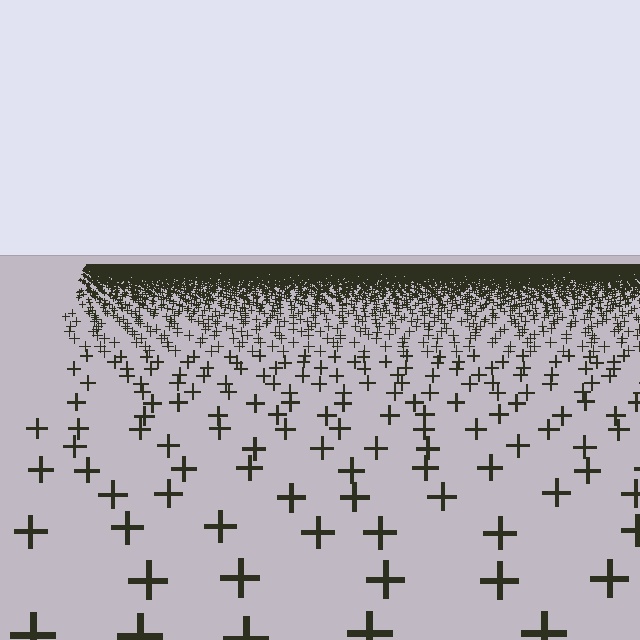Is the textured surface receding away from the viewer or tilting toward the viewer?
The surface is receding away from the viewer. Texture elements get smaller and denser toward the top.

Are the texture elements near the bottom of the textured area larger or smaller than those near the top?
Larger. Near the bottom, elements are closer to the viewer and appear at a bigger on-screen size.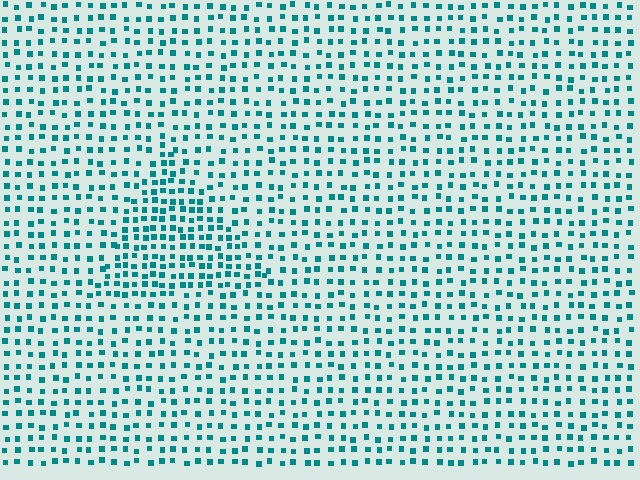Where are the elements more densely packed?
The elements are more densely packed inside the triangle boundary.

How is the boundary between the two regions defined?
The boundary is defined by a change in element density (approximately 1.7x ratio). All elements are the same color, size, and shape.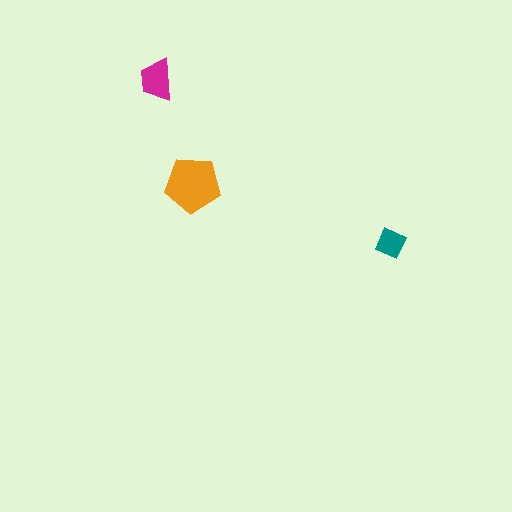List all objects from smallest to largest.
The teal diamond, the magenta trapezoid, the orange pentagon.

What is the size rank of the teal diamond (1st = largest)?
3rd.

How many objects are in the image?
There are 3 objects in the image.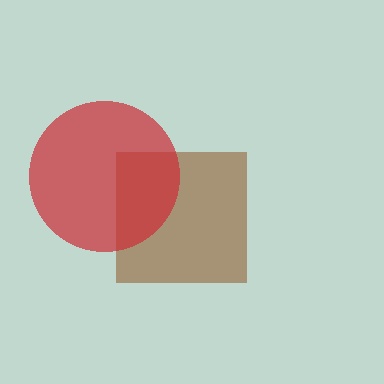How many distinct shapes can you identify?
There are 2 distinct shapes: a brown square, a red circle.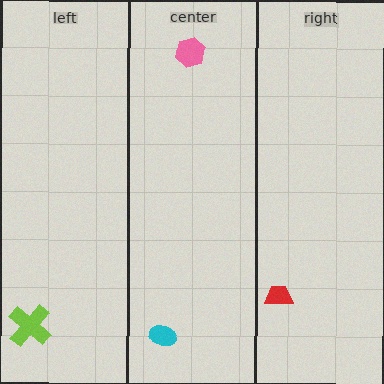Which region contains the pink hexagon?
The center region.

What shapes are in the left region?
The lime cross.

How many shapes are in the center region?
2.